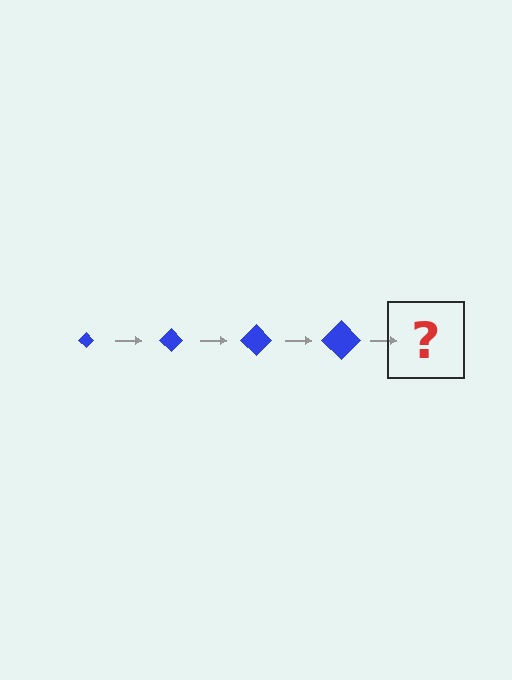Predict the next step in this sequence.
The next step is a blue diamond, larger than the previous one.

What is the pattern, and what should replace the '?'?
The pattern is that the diamond gets progressively larger each step. The '?' should be a blue diamond, larger than the previous one.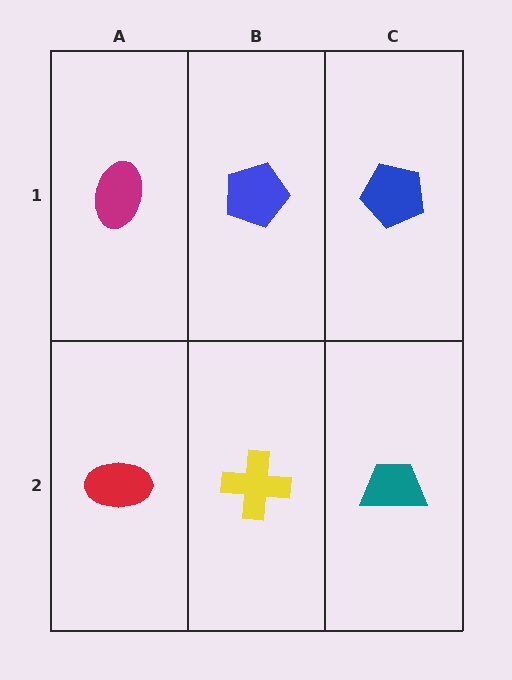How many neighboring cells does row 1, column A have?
2.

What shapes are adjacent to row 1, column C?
A teal trapezoid (row 2, column C), a blue pentagon (row 1, column B).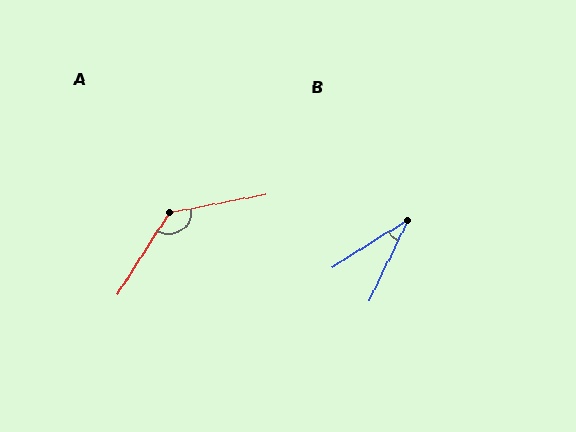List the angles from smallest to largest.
B (33°), A (133°).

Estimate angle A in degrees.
Approximately 133 degrees.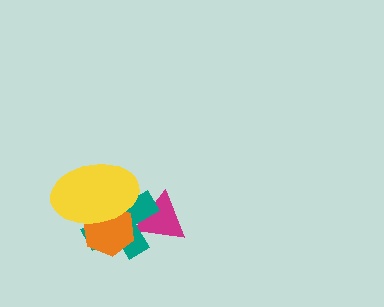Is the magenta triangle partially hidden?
Yes, it is partially covered by another shape.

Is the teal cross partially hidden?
Yes, it is partially covered by another shape.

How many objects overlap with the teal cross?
3 objects overlap with the teal cross.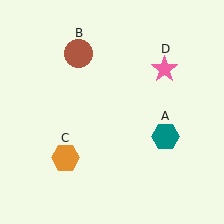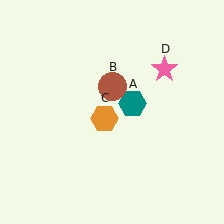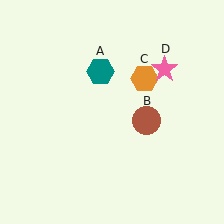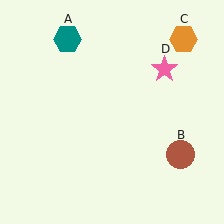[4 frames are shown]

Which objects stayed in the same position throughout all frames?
Pink star (object D) remained stationary.